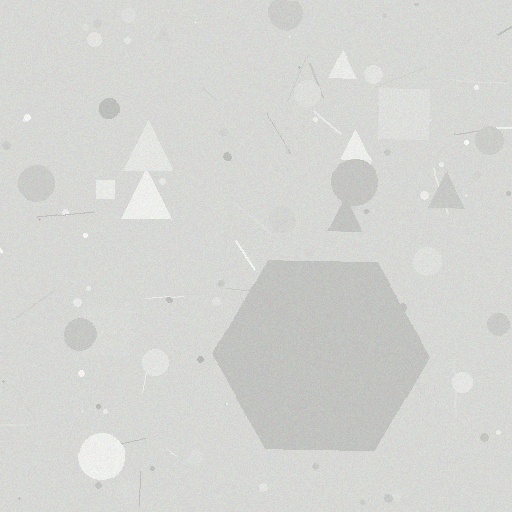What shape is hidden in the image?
A hexagon is hidden in the image.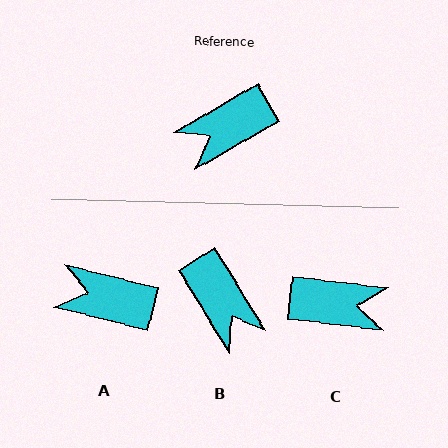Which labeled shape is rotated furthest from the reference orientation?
C, about 143 degrees away.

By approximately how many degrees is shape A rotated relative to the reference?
Approximately 43 degrees clockwise.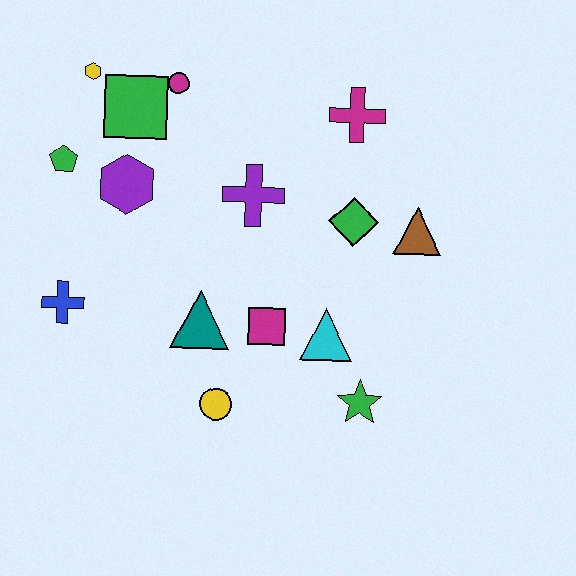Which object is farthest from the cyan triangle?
The yellow hexagon is farthest from the cyan triangle.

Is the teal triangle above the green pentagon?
No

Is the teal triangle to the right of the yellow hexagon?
Yes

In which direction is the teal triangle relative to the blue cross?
The teal triangle is to the right of the blue cross.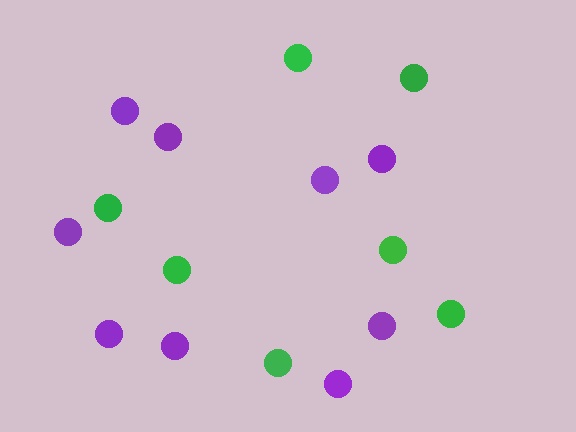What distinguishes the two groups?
There are 2 groups: one group of purple circles (9) and one group of green circles (7).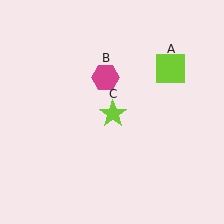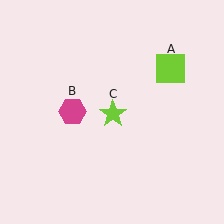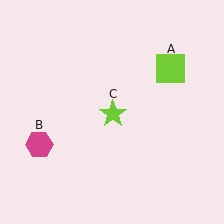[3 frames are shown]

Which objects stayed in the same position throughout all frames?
Lime square (object A) and lime star (object C) remained stationary.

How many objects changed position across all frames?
1 object changed position: magenta hexagon (object B).